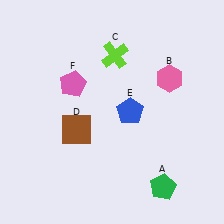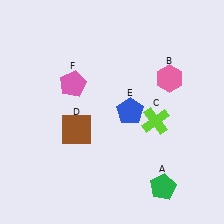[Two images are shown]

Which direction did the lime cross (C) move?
The lime cross (C) moved down.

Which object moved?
The lime cross (C) moved down.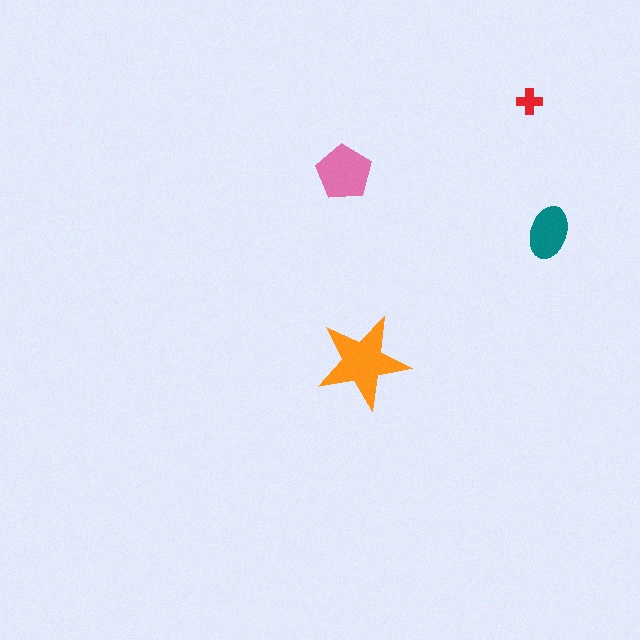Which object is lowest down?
The orange star is bottommost.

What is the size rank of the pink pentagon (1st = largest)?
2nd.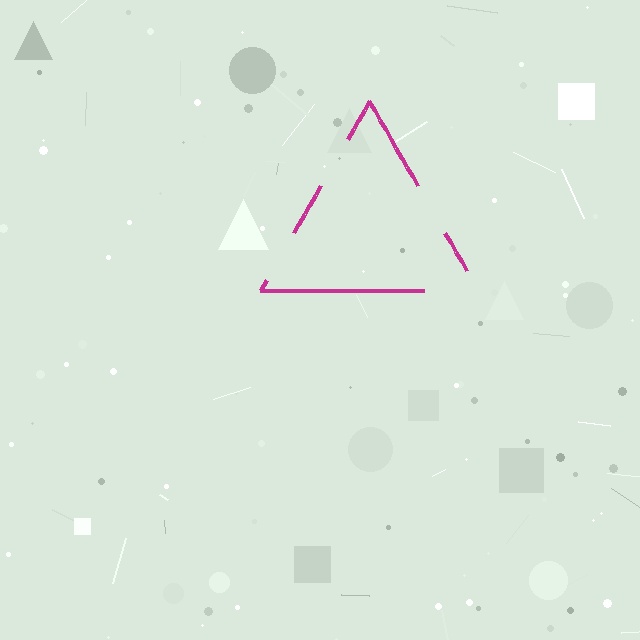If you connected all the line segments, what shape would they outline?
They would outline a triangle.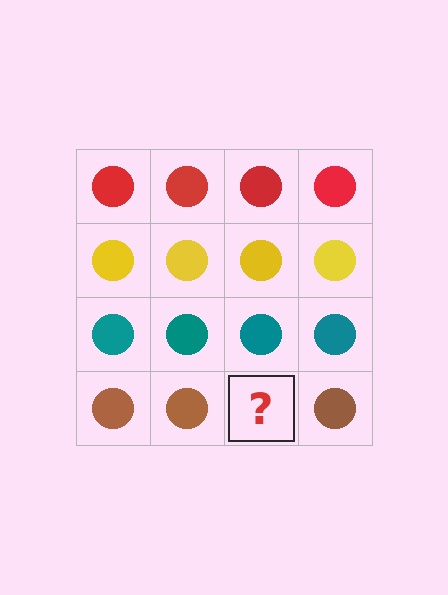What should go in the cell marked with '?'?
The missing cell should contain a brown circle.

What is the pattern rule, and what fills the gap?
The rule is that each row has a consistent color. The gap should be filled with a brown circle.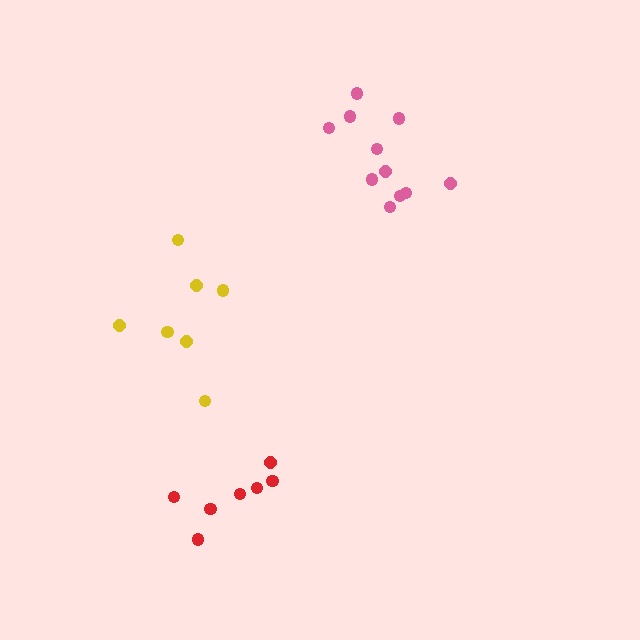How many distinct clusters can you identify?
There are 3 distinct clusters.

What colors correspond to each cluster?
The clusters are colored: yellow, pink, red.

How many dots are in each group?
Group 1: 7 dots, Group 2: 11 dots, Group 3: 7 dots (25 total).